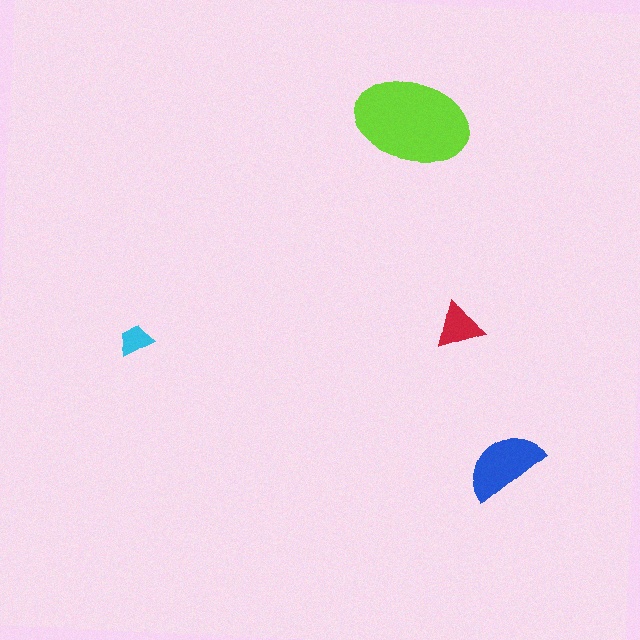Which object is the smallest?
The cyan trapezoid.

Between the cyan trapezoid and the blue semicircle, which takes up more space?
The blue semicircle.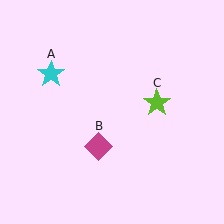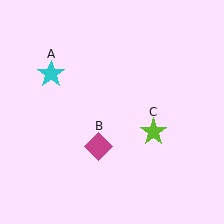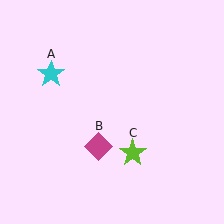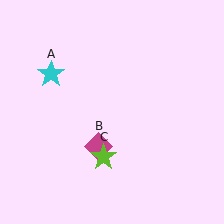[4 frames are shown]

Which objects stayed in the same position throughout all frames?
Cyan star (object A) and magenta diamond (object B) remained stationary.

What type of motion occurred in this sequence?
The lime star (object C) rotated clockwise around the center of the scene.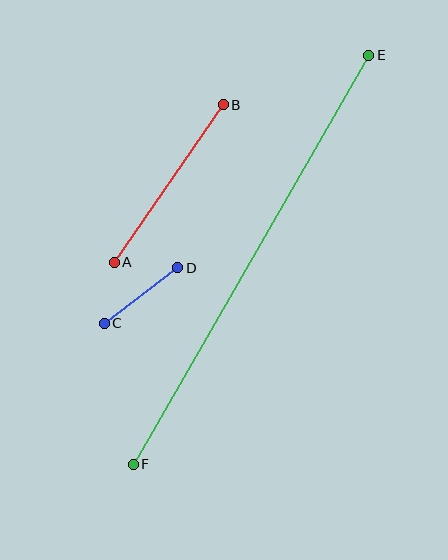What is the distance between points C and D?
The distance is approximately 92 pixels.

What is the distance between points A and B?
The distance is approximately 192 pixels.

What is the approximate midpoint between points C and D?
The midpoint is at approximately (141, 295) pixels.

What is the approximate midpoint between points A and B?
The midpoint is at approximately (169, 183) pixels.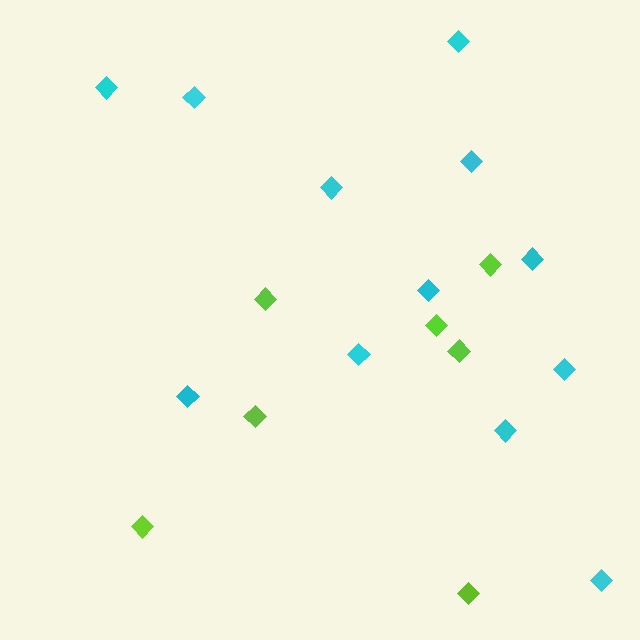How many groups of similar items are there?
There are 2 groups: one group of cyan diamonds (12) and one group of lime diamonds (7).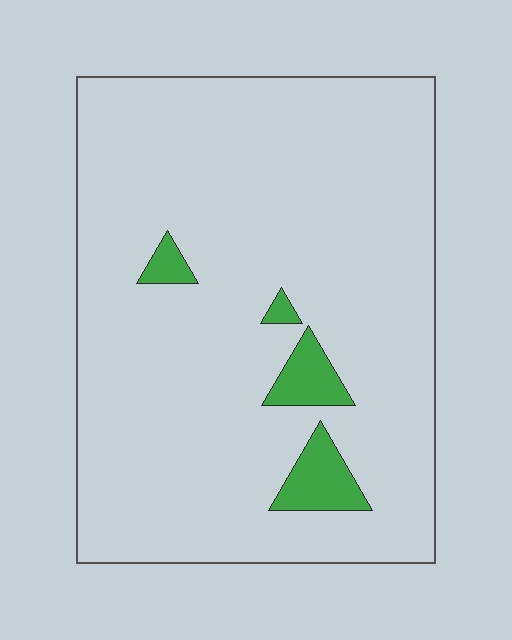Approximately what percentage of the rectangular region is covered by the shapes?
Approximately 5%.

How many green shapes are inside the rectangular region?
4.